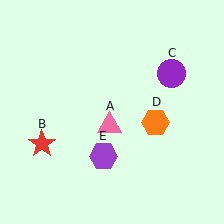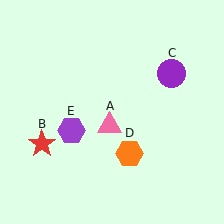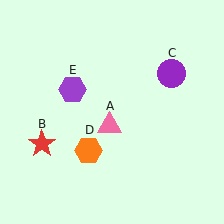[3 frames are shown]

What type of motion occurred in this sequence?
The orange hexagon (object D), purple hexagon (object E) rotated clockwise around the center of the scene.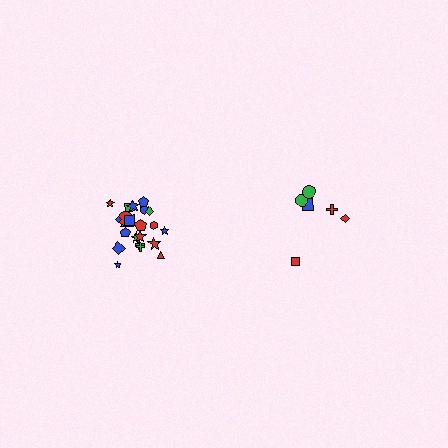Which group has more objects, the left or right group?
The left group.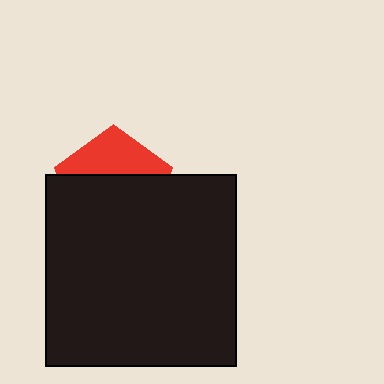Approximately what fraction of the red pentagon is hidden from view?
Roughly 65% of the red pentagon is hidden behind the black square.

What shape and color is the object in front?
The object in front is a black square.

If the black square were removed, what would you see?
You would see the complete red pentagon.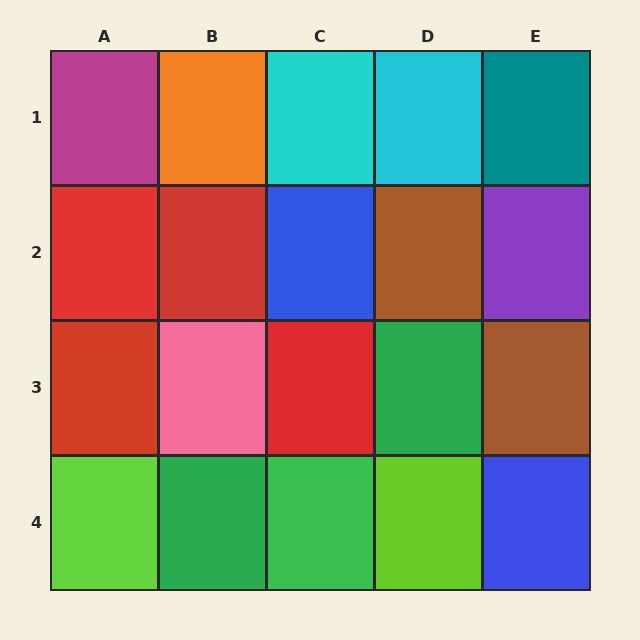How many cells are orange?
1 cell is orange.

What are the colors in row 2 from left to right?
Red, red, blue, brown, purple.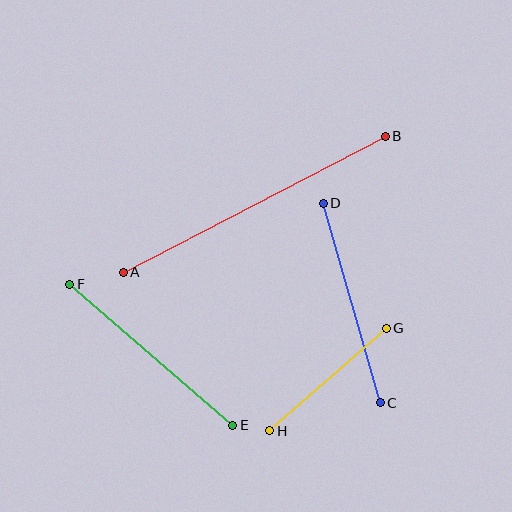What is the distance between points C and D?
The distance is approximately 207 pixels.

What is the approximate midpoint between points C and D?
The midpoint is at approximately (352, 303) pixels.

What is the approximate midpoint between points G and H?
The midpoint is at approximately (328, 380) pixels.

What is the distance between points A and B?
The distance is approximately 295 pixels.